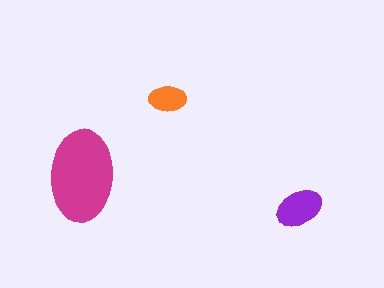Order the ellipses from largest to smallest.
the magenta one, the purple one, the orange one.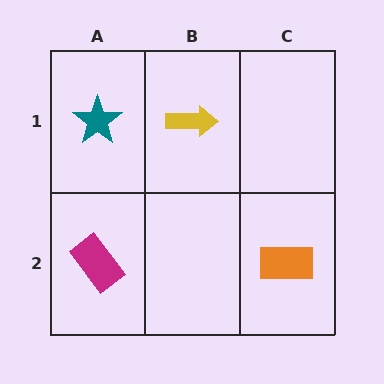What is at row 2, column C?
An orange rectangle.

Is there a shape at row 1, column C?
No, that cell is empty.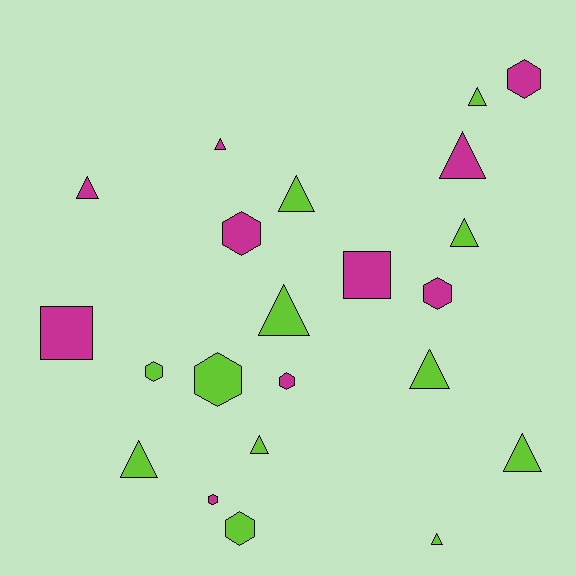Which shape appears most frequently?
Triangle, with 12 objects.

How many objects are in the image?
There are 22 objects.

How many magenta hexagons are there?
There are 5 magenta hexagons.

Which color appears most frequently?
Lime, with 12 objects.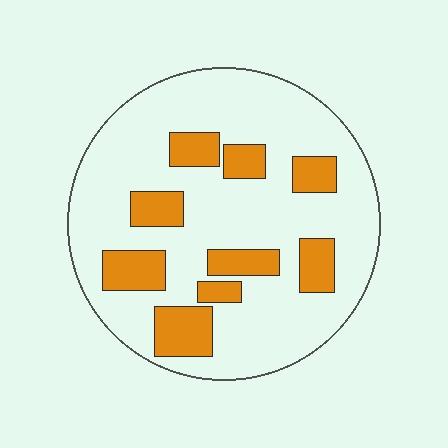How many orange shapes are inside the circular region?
9.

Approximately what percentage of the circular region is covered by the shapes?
Approximately 25%.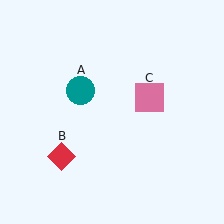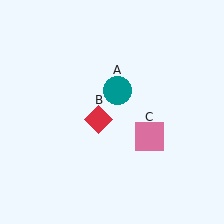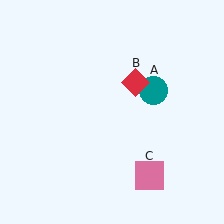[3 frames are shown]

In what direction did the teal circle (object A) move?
The teal circle (object A) moved right.